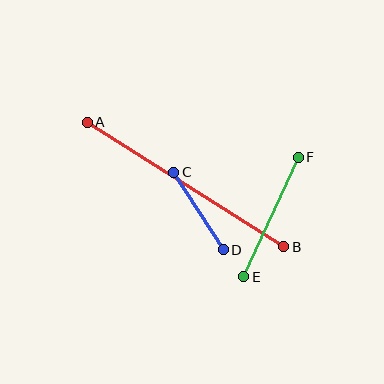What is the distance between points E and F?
The distance is approximately 132 pixels.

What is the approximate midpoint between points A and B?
The midpoint is at approximately (185, 184) pixels.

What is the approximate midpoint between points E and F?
The midpoint is at approximately (271, 217) pixels.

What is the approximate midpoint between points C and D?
The midpoint is at approximately (199, 211) pixels.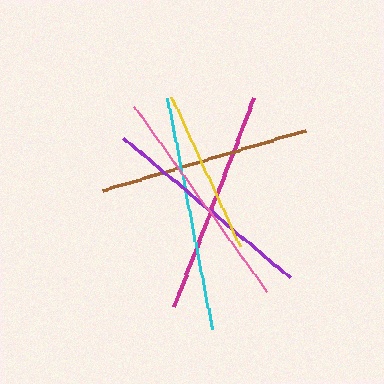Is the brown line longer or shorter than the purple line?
The purple line is longer than the brown line.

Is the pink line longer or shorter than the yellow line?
The pink line is longer than the yellow line.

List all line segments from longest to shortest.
From longest to shortest: cyan, pink, magenta, purple, brown, yellow.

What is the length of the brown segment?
The brown segment is approximately 212 pixels long.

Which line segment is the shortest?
The yellow line is the shortest at approximately 164 pixels.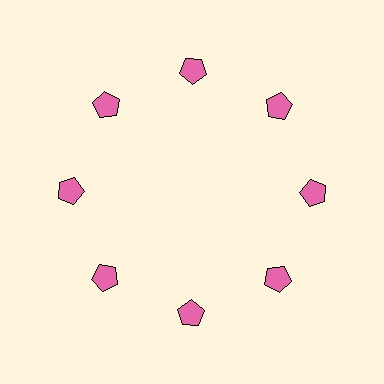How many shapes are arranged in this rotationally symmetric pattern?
There are 8 shapes, arranged in 8 groups of 1.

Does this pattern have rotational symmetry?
Yes, this pattern has 8-fold rotational symmetry. It looks the same after rotating 45 degrees around the center.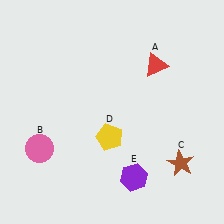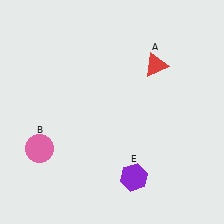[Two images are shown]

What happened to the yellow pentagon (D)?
The yellow pentagon (D) was removed in Image 2. It was in the bottom-left area of Image 1.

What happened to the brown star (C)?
The brown star (C) was removed in Image 2. It was in the bottom-right area of Image 1.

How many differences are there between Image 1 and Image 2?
There are 2 differences between the two images.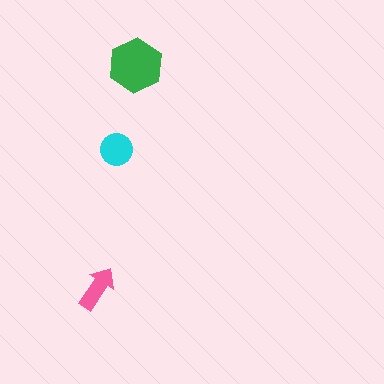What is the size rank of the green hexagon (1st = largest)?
1st.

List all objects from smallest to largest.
The pink arrow, the cyan circle, the green hexagon.